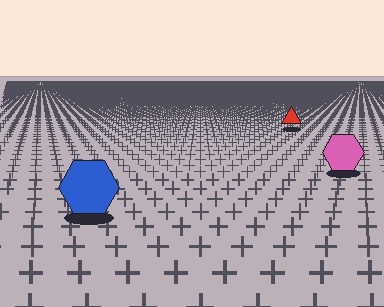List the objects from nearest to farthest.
From nearest to farthest: the blue hexagon, the pink hexagon, the red triangle.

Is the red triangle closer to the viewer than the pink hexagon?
No. The pink hexagon is closer — you can tell from the texture gradient: the ground texture is coarser near it.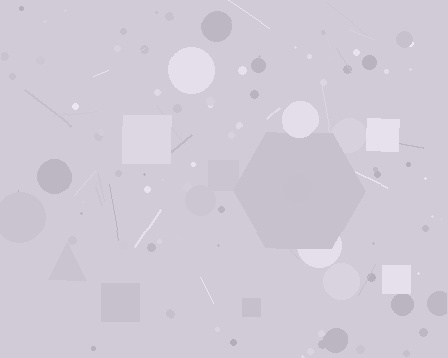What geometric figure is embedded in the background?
A hexagon is embedded in the background.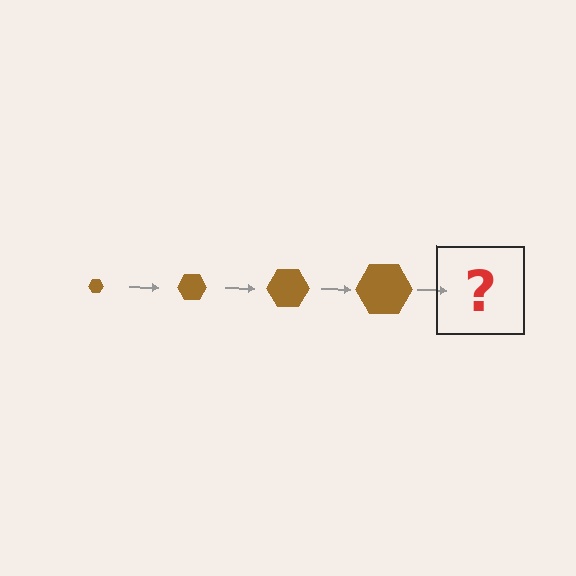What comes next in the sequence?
The next element should be a brown hexagon, larger than the previous one.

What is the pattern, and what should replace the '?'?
The pattern is that the hexagon gets progressively larger each step. The '?' should be a brown hexagon, larger than the previous one.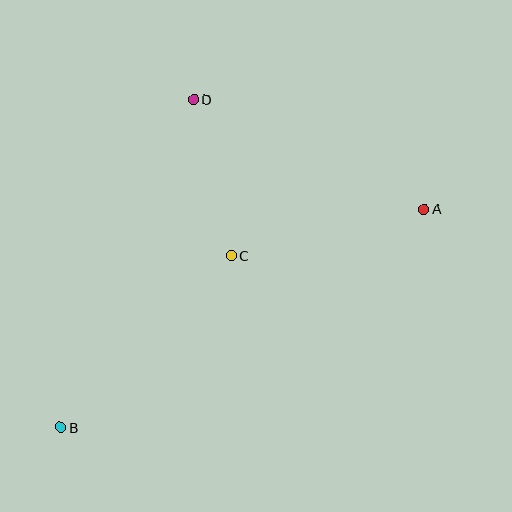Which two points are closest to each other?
Points C and D are closest to each other.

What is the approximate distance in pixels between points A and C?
The distance between A and C is approximately 198 pixels.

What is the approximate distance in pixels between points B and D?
The distance between B and D is approximately 354 pixels.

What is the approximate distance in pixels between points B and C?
The distance between B and C is approximately 242 pixels.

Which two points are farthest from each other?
Points A and B are farthest from each other.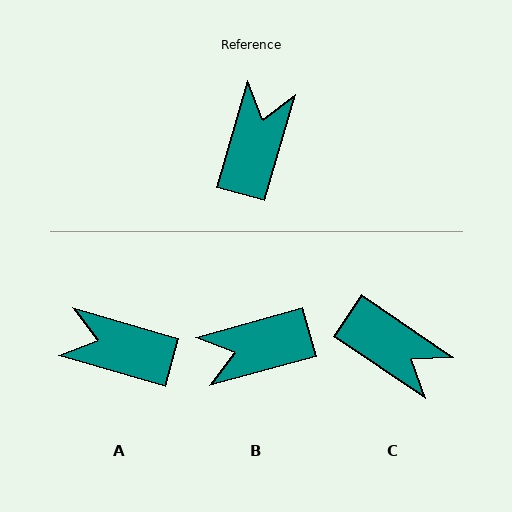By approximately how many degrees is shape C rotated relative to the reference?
Approximately 108 degrees clockwise.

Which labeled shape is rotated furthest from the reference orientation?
B, about 121 degrees away.